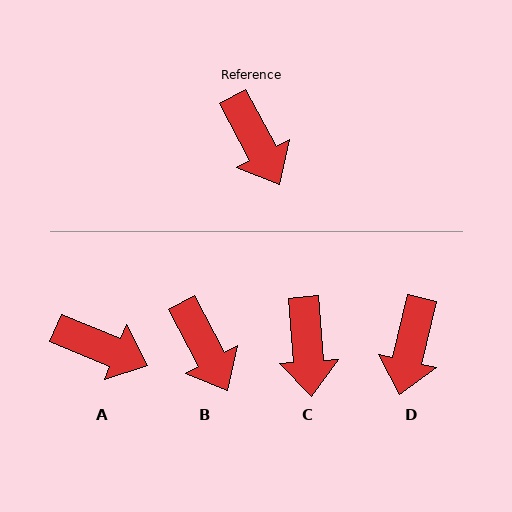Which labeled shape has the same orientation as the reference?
B.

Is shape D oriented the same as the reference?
No, it is off by about 41 degrees.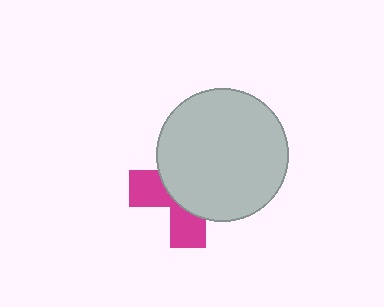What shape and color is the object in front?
The object in front is a light gray circle.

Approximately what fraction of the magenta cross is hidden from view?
Roughly 64% of the magenta cross is hidden behind the light gray circle.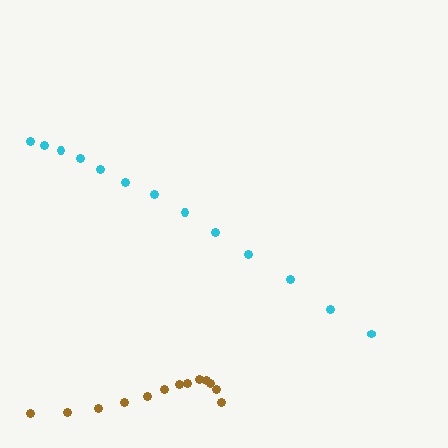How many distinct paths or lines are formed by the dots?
There are 2 distinct paths.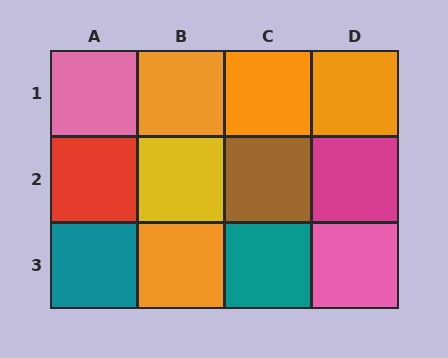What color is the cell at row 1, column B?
Orange.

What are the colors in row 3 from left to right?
Teal, orange, teal, pink.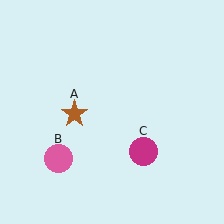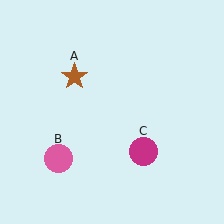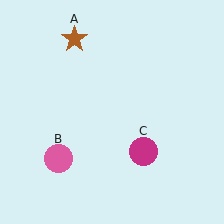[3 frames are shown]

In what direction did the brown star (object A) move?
The brown star (object A) moved up.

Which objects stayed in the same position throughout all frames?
Pink circle (object B) and magenta circle (object C) remained stationary.